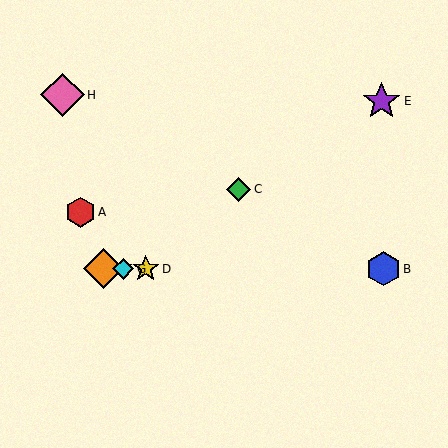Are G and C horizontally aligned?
No, G is at y≈269 and C is at y≈189.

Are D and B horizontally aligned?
Yes, both are at y≈269.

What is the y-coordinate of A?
Object A is at y≈212.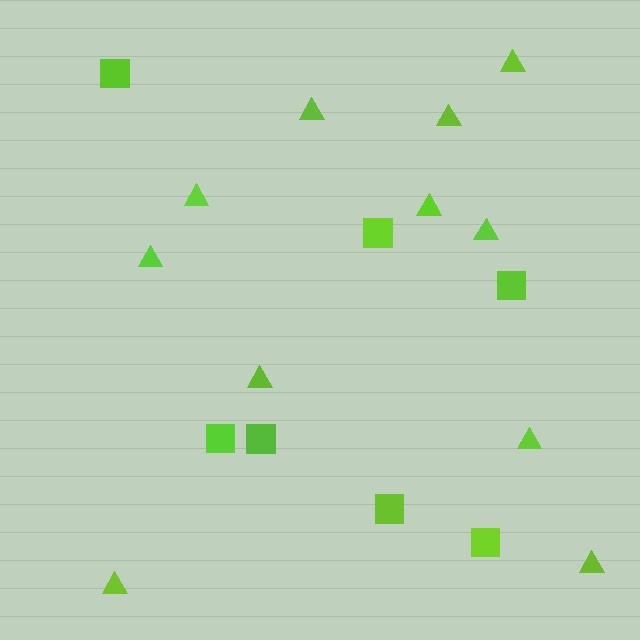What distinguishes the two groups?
There are 2 groups: one group of squares (7) and one group of triangles (11).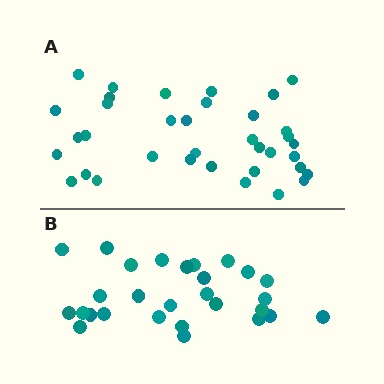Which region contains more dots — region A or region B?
Region A (the top region) has more dots.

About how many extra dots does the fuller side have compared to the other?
Region A has roughly 8 or so more dots than region B.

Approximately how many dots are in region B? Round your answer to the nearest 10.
About 30 dots. (The exact count is 28, which rounds to 30.)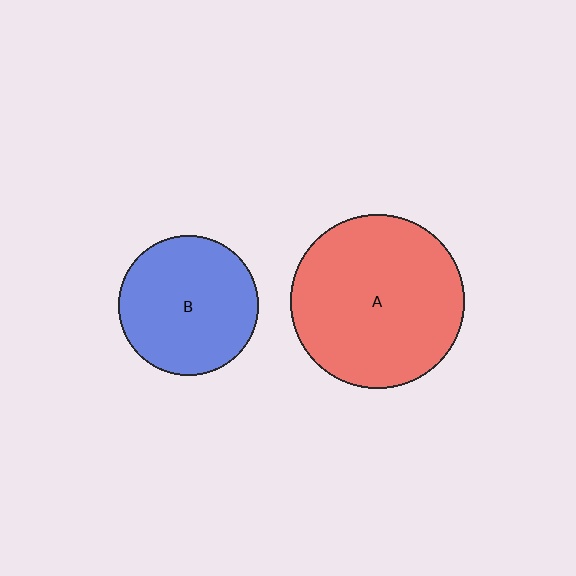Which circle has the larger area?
Circle A (red).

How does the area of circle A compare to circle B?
Approximately 1.5 times.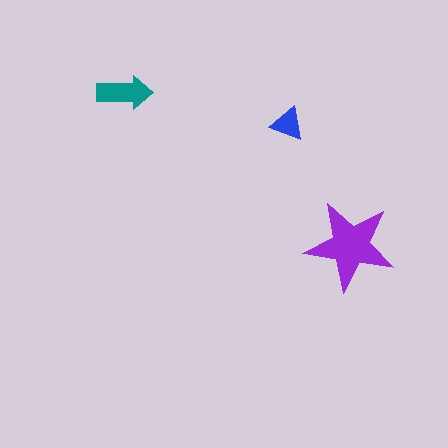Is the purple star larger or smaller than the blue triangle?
Larger.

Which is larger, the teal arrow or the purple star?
The purple star.